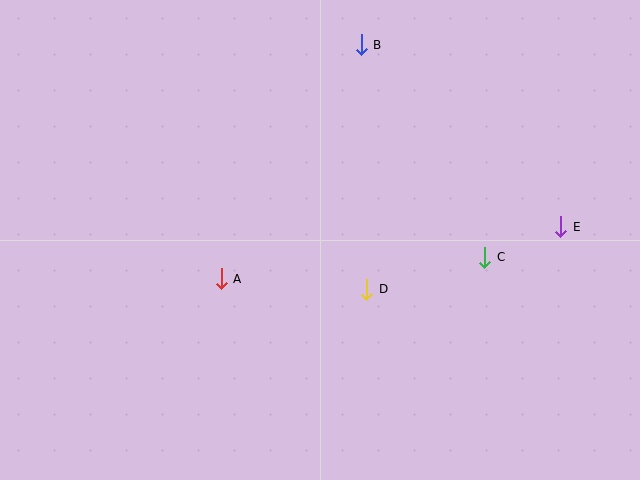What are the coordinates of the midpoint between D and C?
The midpoint between D and C is at (426, 273).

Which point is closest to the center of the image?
Point D at (367, 289) is closest to the center.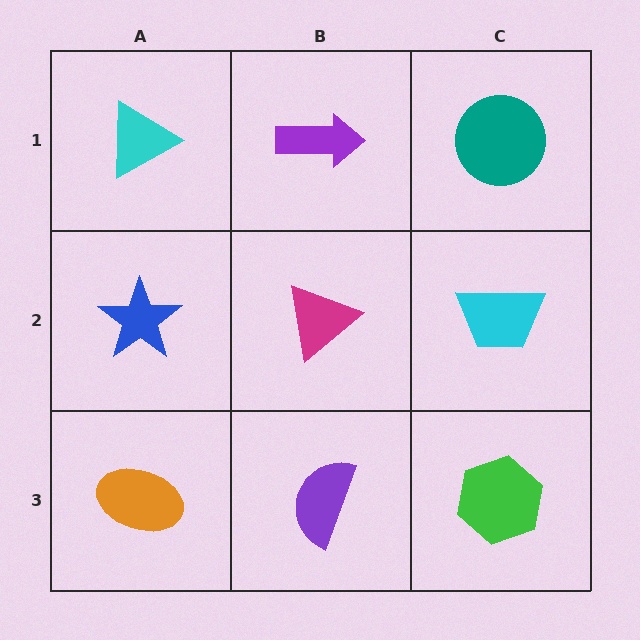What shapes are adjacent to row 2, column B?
A purple arrow (row 1, column B), a purple semicircle (row 3, column B), a blue star (row 2, column A), a cyan trapezoid (row 2, column C).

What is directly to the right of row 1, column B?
A teal circle.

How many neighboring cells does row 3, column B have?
3.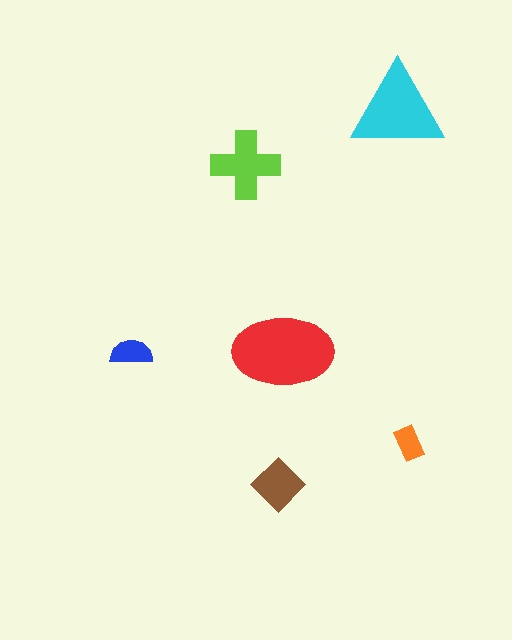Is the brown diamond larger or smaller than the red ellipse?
Smaller.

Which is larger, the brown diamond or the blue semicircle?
The brown diamond.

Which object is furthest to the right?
The orange rectangle is rightmost.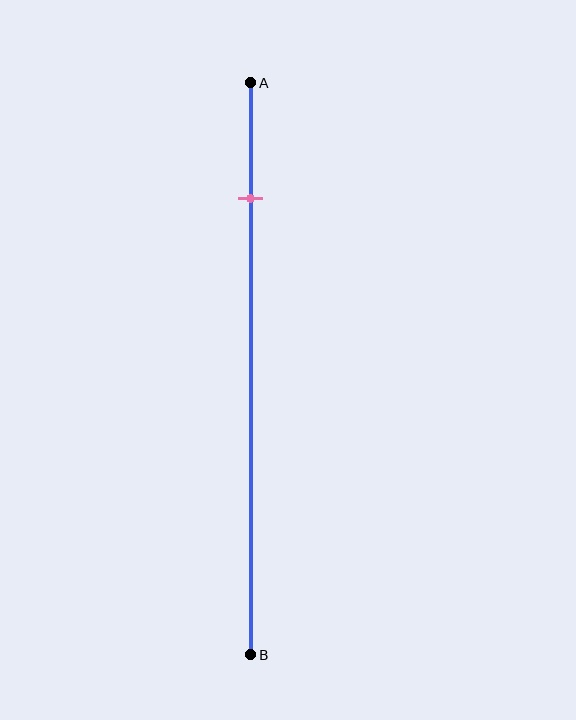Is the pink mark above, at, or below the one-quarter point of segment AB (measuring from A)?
The pink mark is above the one-quarter point of segment AB.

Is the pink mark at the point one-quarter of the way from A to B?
No, the mark is at about 20% from A, not at the 25% one-quarter point.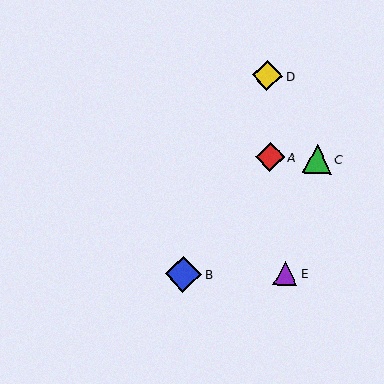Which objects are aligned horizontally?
Objects A, C are aligned horizontally.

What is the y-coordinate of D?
Object D is at y≈76.